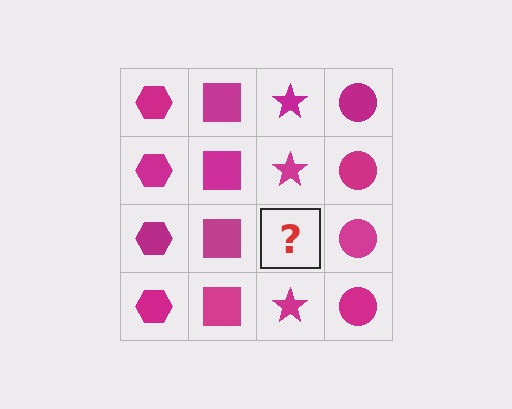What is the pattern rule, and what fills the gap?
The rule is that each column has a consistent shape. The gap should be filled with a magenta star.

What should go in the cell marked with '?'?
The missing cell should contain a magenta star.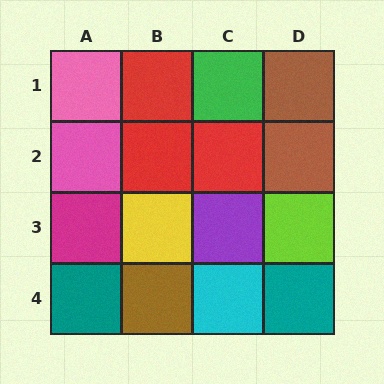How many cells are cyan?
1 cell is cyan.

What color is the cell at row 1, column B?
Red.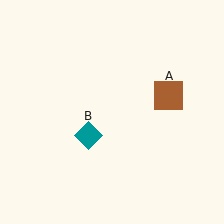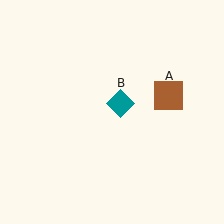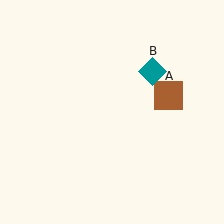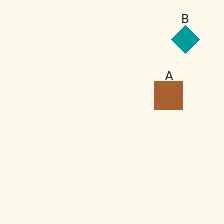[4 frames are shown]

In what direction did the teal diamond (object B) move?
The teal diamond (object B) moved up and to the right.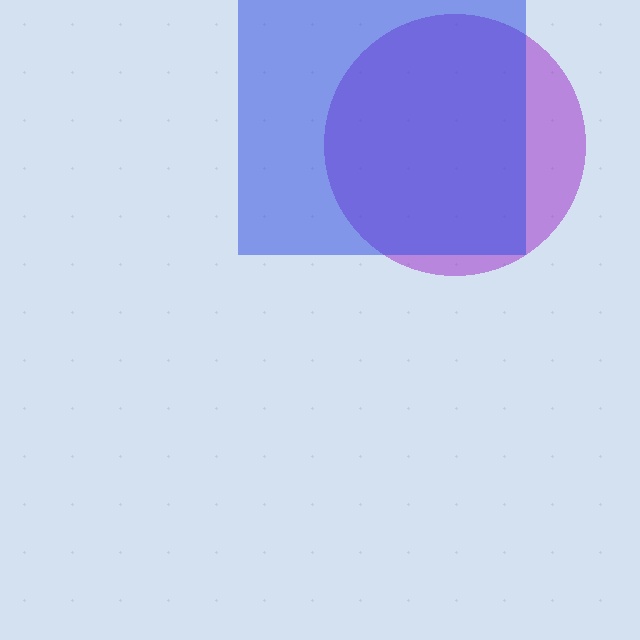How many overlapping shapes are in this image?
There are 2 overlapping shapes in the image.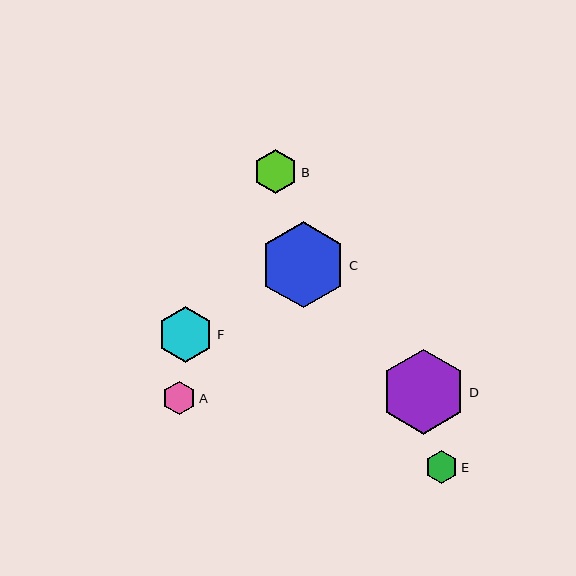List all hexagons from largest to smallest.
From largest to smallest: C, D, F, B, A, E.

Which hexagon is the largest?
Hexagon C is the largest with a size of approximately 86 pixels.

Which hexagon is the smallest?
Hexagon E is the smallest with a size of approximately 33 pixels.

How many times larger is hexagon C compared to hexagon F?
Hexagon C is approximately 1.5 times the size of hexagon F.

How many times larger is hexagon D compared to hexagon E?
Hexagon D is approximately 2.6 times the size of hexagon E.